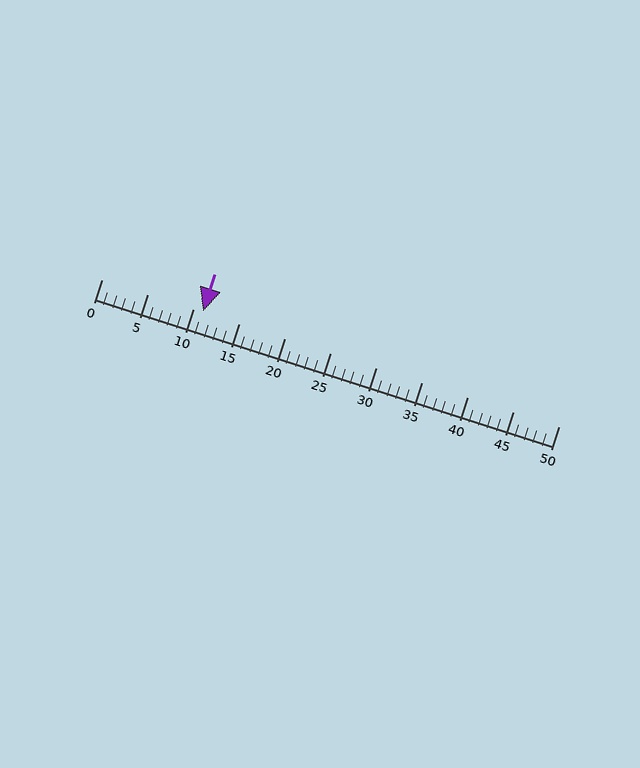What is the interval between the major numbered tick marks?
The major tick marks are spaced 5 units apart.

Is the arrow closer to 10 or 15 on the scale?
The arrow is closer to 10.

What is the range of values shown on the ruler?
The ruler shows values from 0 to 50.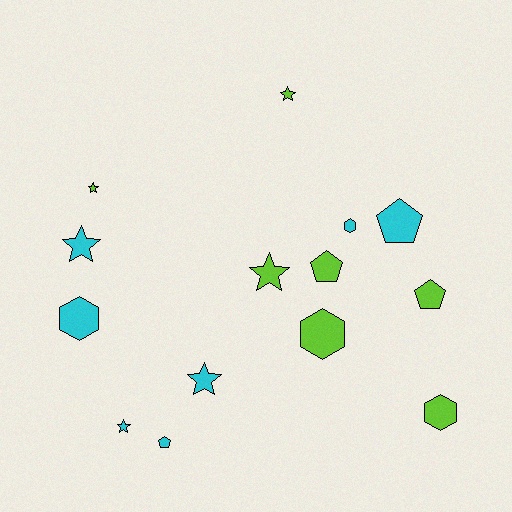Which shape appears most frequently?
Star, with 6 objects.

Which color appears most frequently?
Lime, with 7 objects.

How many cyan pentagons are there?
There are 2 cyan pentagons.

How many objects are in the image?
There are 14 objects.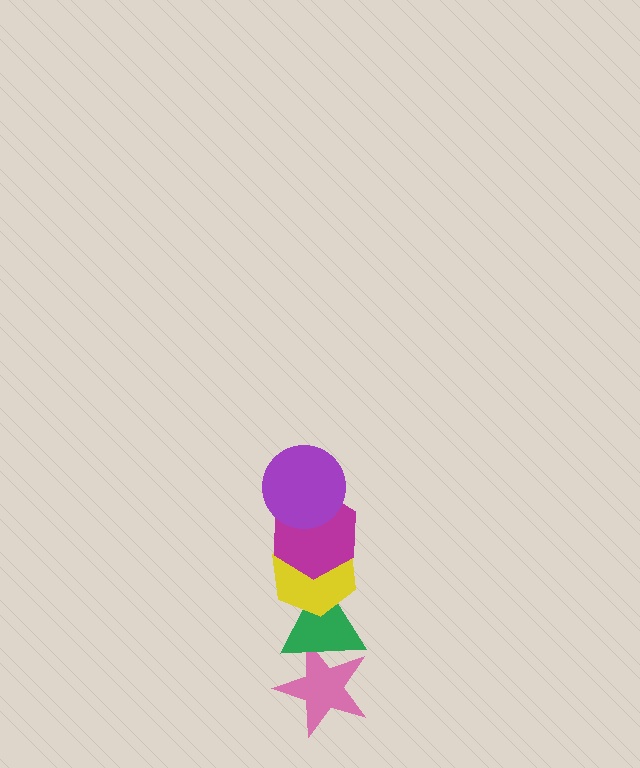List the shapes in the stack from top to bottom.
From top to bottom: the purple circle, the magenta hexagon, the yellow hexagon, the green triangle, the pink star.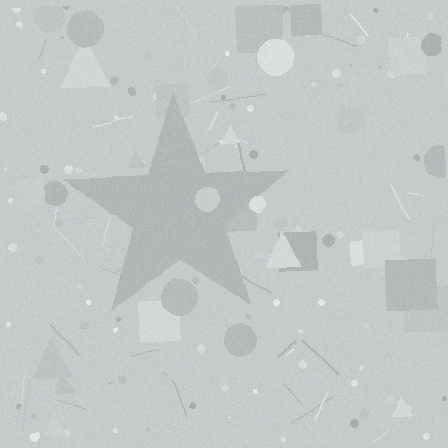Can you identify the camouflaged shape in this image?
The camouflaged shape is a star.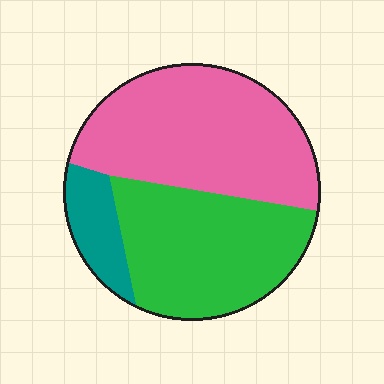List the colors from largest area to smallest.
From largest to smallest: pink, green, teal.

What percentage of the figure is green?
Green takes up about two fifths (2/5) of the figure.